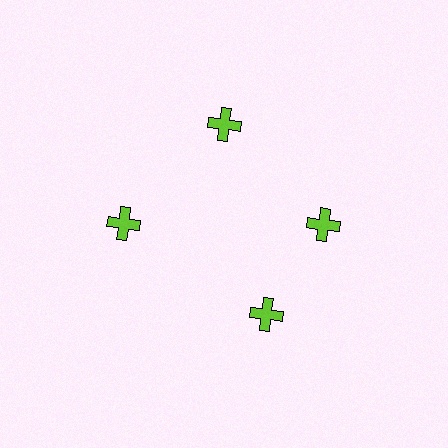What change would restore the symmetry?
The symmetry would be restored by rotating it back into even spacing with its neighbors so that all 4 crosses sit at equal angles and equal distance from the center.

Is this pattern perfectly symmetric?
No. The 4 lime crosses are arranged in a ring, but one element near the 6 o'clock position is rotated out of alignment along the ring, breaking the 4-fold rotational symmetry.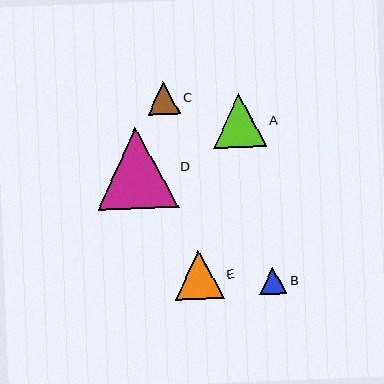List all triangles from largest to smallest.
From largest to smallest: D, A, E, C, B.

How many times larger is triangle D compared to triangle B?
Triangle D is approximately 3.0 times the size of triangle B.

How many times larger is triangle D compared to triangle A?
Triangle D is approximately 1.5 times the size of triangle A.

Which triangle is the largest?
Triangle D is the largest with a size of approximately 81 pixels.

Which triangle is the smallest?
Triangle B is the smallest with a size of approximately 27 pixels.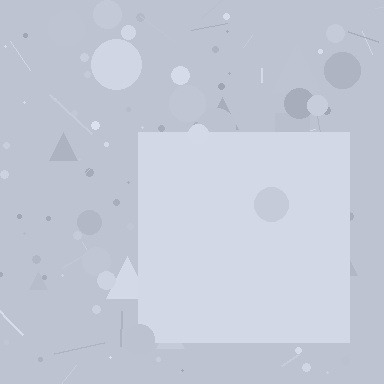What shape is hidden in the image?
A square is hidden in the image.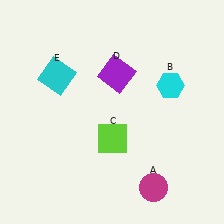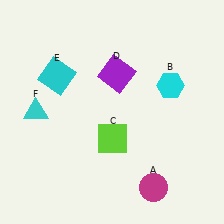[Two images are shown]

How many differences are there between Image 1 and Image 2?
There is 1 difference between the two images.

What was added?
A cyan triangle (F) was added in Image 2.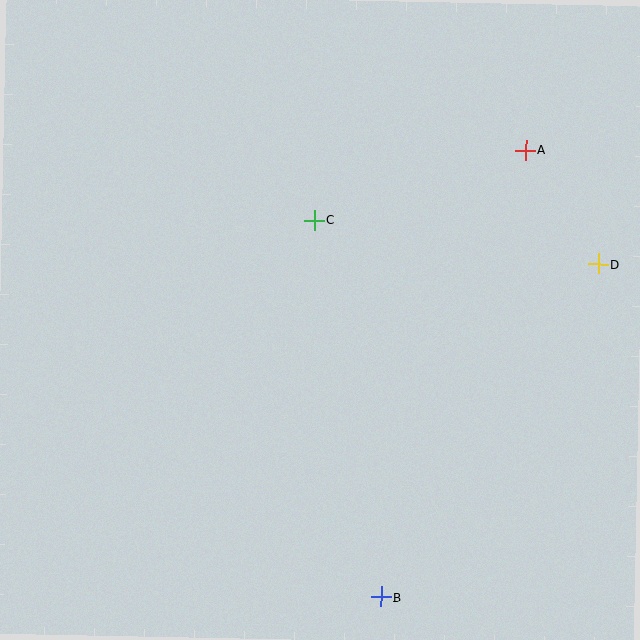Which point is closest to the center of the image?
Point C at (314, 220) is closest to the center.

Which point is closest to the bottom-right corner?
Point B is closest to the bottom-right corner.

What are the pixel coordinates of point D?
Point D is at (598, 264).